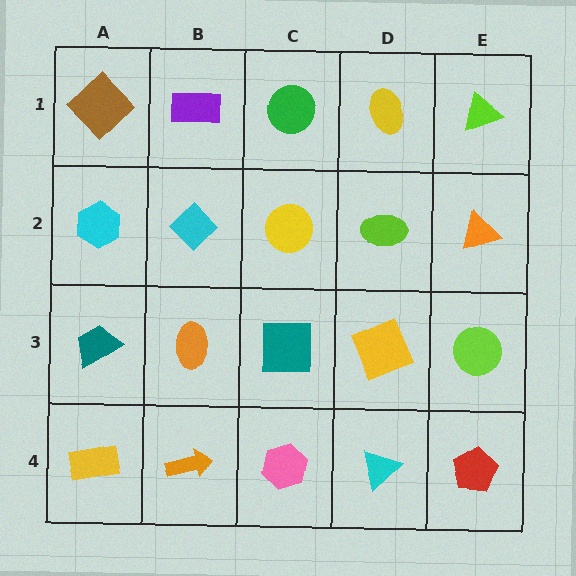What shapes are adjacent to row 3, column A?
A cyan hexagon (row 2, column A), a yellow rectangle (row 4, column A), an orange ellipse (row 3, column B).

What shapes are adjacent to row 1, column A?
A cyan hexagon (row 2, column A), a purple rectangle (row 1, column B).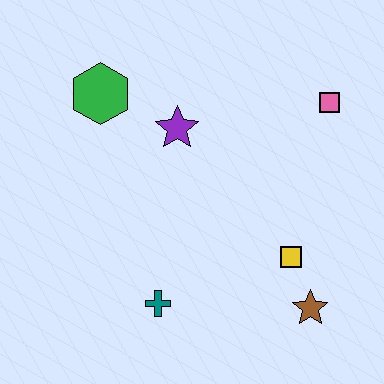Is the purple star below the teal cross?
No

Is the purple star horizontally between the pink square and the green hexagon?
Yes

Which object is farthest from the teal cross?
The pink square is farthest from the teal cross.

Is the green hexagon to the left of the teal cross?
Yes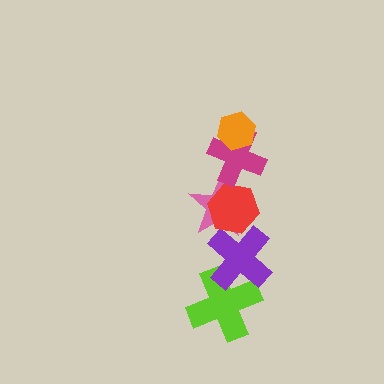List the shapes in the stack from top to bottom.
From top to bottom: the orange hexagon, the magenta cross, the red hexagon, the pink star, the purple cross, the lime cross.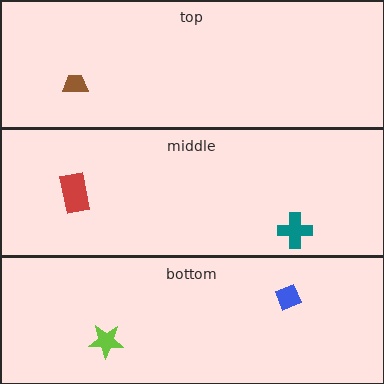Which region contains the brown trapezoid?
The top region.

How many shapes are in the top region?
1.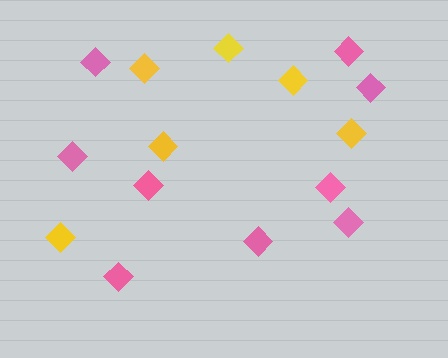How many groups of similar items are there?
There are 2 groups: one group of pink diamonds (9) and one group of yellow diamonds (6).